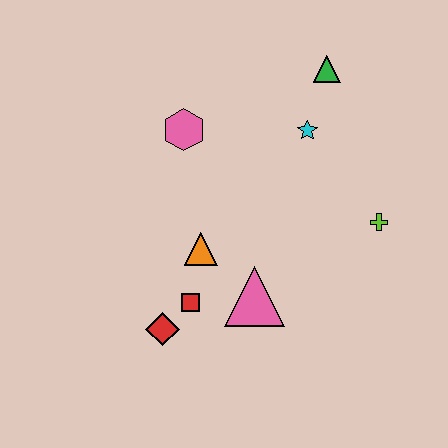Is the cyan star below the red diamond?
No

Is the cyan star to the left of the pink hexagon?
No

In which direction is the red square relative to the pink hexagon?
The red square is below the pink hexagon.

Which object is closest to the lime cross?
The cyan star is closest to the lime cross.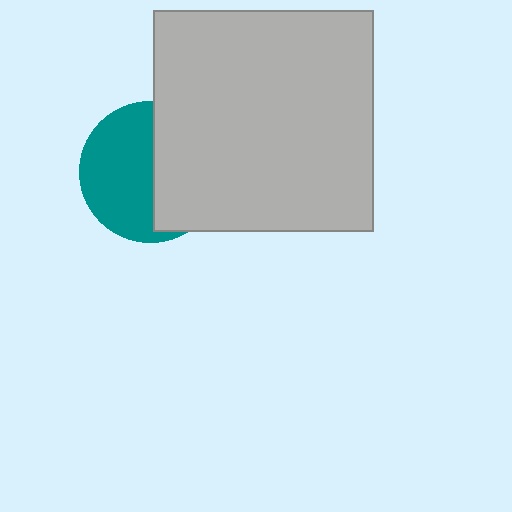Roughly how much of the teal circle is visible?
About half of it is visible (roughly 54%).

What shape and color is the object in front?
The object in front is a light gray square.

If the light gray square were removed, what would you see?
You would see the complete teal circle.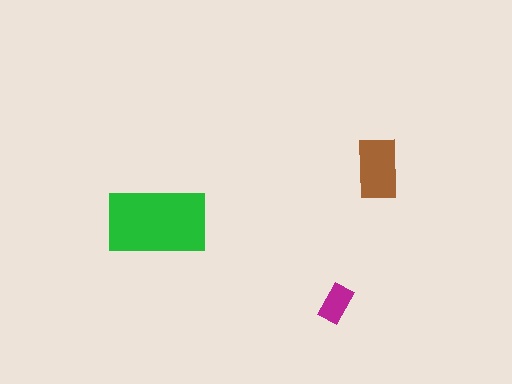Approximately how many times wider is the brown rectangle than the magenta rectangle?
About 1.5 times wider.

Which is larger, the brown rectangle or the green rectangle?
The green one.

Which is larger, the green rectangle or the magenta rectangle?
The green one.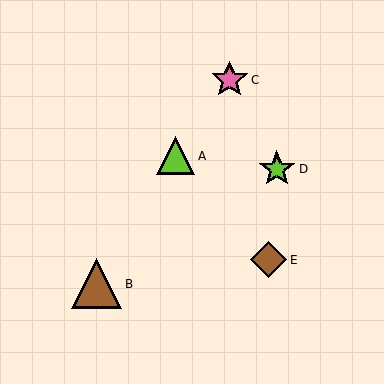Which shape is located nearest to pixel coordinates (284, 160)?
The lime star (labeled D) at (277, 169) is nearest to that location.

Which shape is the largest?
The brown triangle (labeled B) is the largest.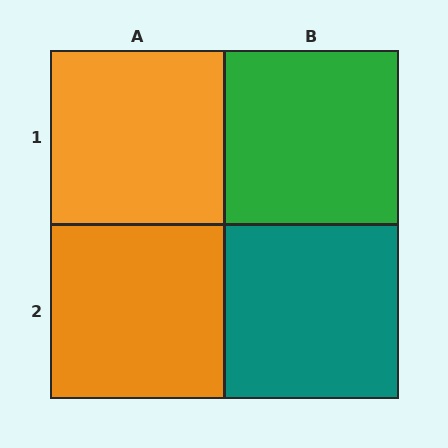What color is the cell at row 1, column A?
Orange.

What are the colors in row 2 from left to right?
Orange, teal.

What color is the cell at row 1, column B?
Green.